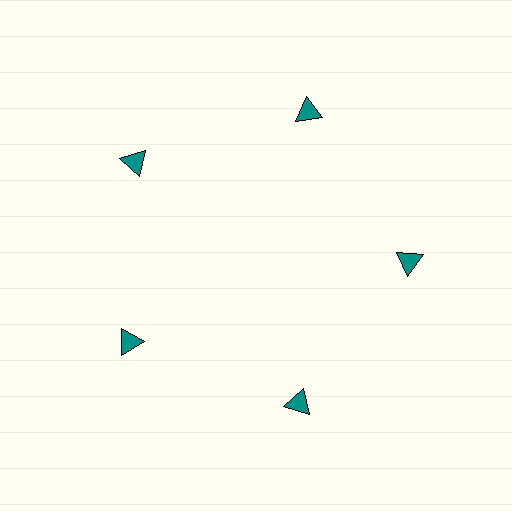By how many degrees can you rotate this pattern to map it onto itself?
The pattern maps onto itself every 72 degrees of rotation.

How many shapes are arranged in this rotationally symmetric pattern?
There are 5 shapes, arranged in 5 groups of 1.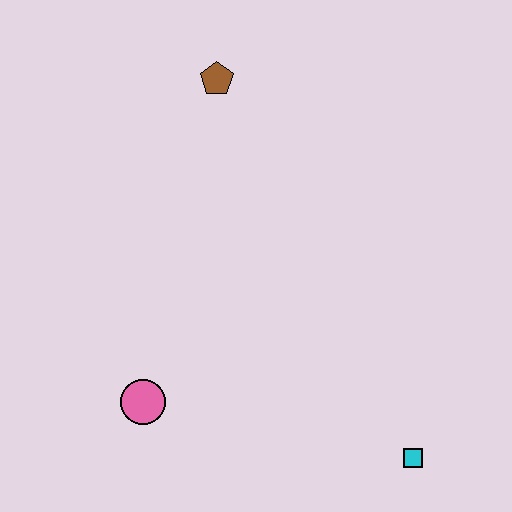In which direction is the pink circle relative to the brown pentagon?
The pink circle is below the brown pentagon.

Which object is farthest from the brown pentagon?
The cyan square is farthest from the brown pentagon.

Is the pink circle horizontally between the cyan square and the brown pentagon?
No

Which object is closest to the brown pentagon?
The pink circle is closest to the brown pentagon.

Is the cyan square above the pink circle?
No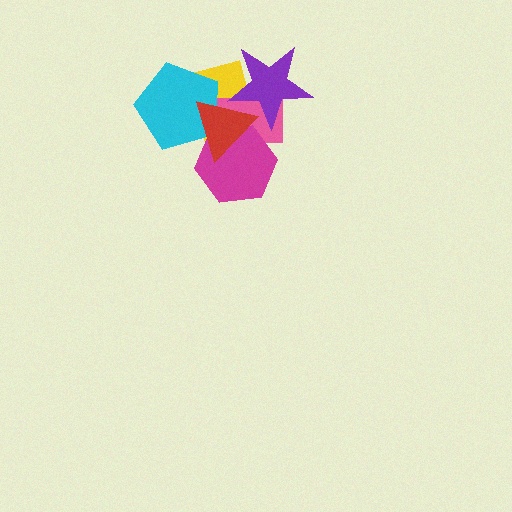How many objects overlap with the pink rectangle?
5 objects overlap with the pink rectangle.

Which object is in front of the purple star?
The red triangle is in front of the purple star.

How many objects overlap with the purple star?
3 objects overlap with the purple star.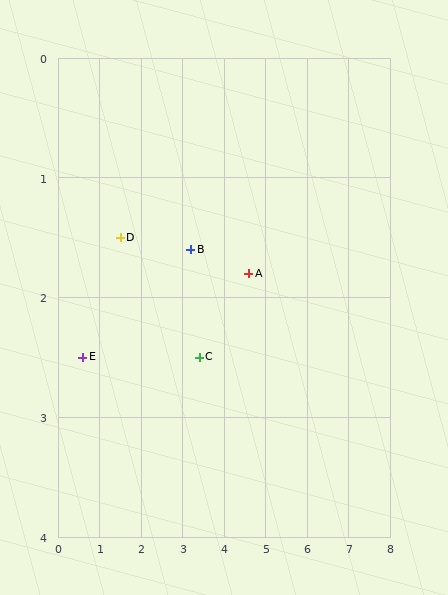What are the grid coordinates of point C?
Point C is at approximately (3.4, 2.5).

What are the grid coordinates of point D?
Point D is at approximately (1.5, 1.5).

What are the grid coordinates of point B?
Point B is at approximately (3.2, 1.6).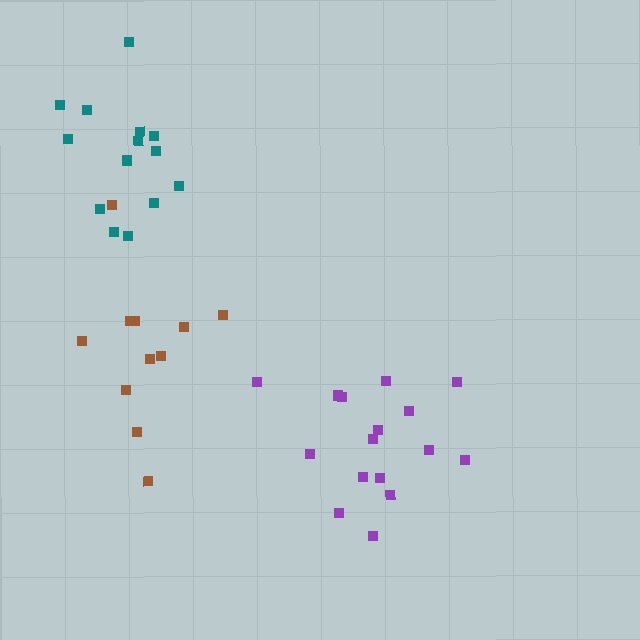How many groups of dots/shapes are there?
There are 3 groups.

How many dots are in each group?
Group 1: 14 dots, Group 2: 16 dots, Group 3: 11 dots (41 total).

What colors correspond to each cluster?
The clusters are colored: teal, purple, brown.